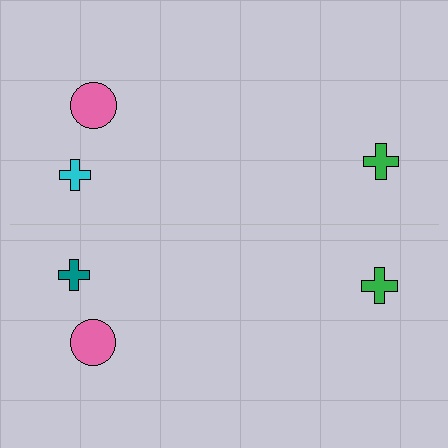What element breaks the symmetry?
The teal cross on the bottom side breaks the symmetry — its mirror counterpart is cyan.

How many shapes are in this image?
There are 6 shapes in this image.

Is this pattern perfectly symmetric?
No, the pattern is not perfectly symmetric. The teal cross on the bottom side breaks the symmetry — its mirror counterpart is cyan.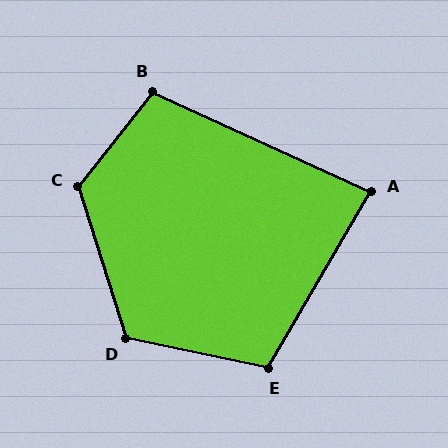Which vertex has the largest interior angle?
C, at approximately 125 degrees.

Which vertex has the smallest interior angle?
A, at approximately 84 degrees.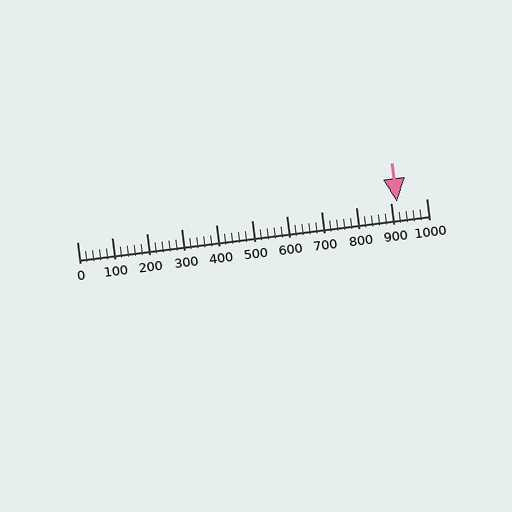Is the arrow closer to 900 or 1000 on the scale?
The arrow is closer to 900.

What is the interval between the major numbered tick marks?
The major tick marks are spaced 100 units apart.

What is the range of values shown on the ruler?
The ruler shows values from 0 to 1000.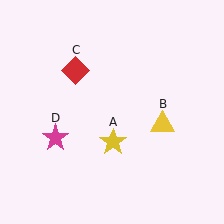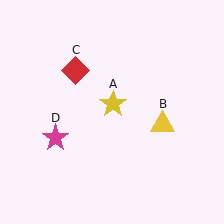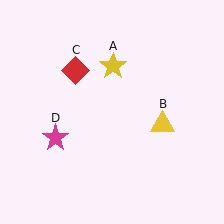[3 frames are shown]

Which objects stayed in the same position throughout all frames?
Yellow triangle (object B) and red diamond (object C) and magenta star (object D) remained stationary.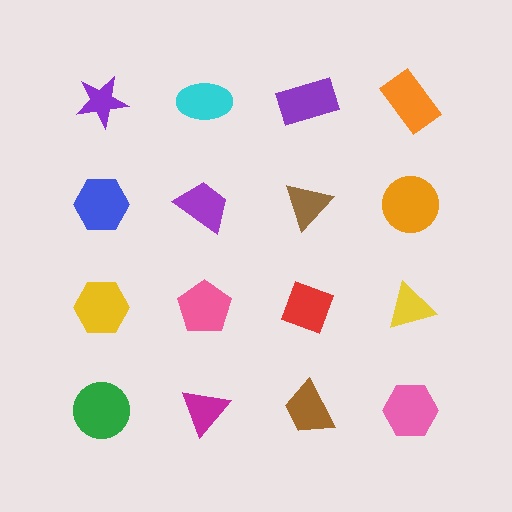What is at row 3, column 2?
A pink pentagon.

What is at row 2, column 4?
An orange circle.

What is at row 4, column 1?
A green circle.